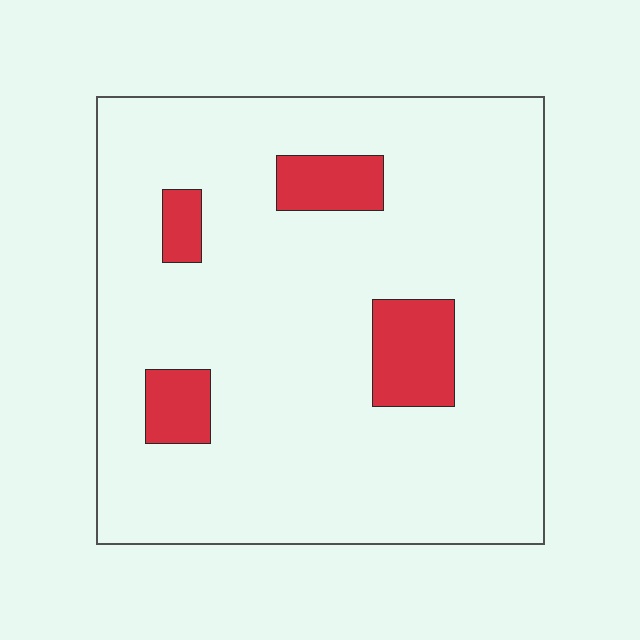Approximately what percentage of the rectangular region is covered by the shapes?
Approximately 10%.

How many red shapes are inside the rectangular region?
4.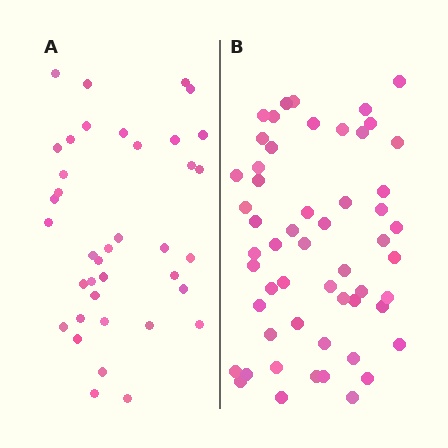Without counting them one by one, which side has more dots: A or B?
Region B (the right region) has more dots.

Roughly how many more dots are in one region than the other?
Region B has approximately 15 more dots than region A.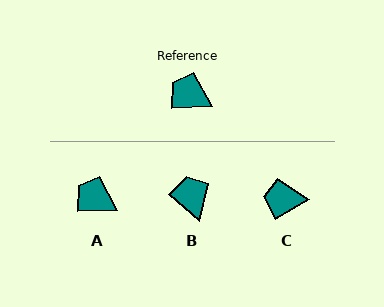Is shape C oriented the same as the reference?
No, it is off by about 29 degrees.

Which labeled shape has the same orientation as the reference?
A.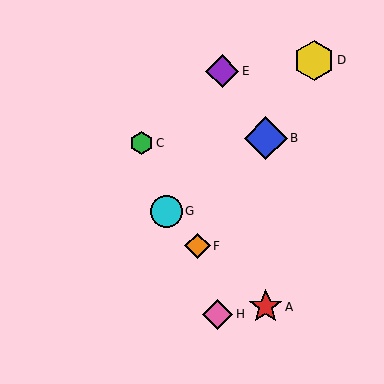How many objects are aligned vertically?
2 objects (A, B) are aligned vertically.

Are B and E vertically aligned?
No, B is at x≈266 and E is at x≈222.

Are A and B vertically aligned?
Yes, both are at x≈266.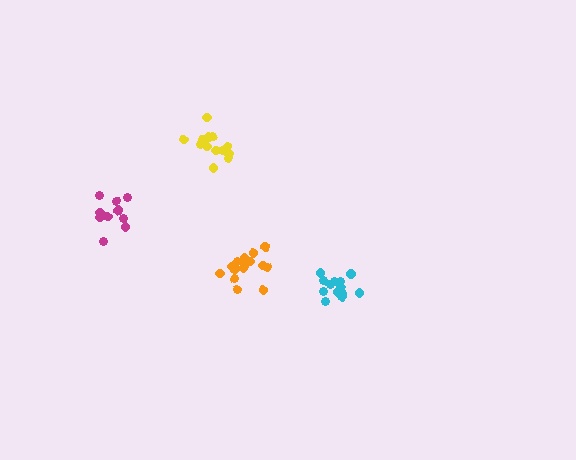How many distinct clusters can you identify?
There are 4 distinct clusters.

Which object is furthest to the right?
The cyan cluster is rightmost.